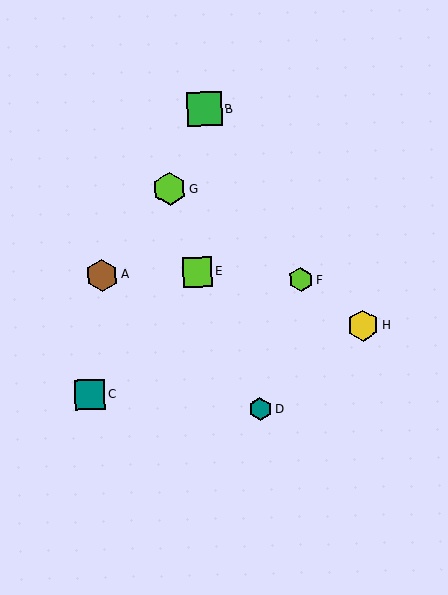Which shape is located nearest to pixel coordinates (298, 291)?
The lime hexagon (labeled F) at (301, 280) is nearest to that location.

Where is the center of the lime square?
The center of the lime square is at (197, 272).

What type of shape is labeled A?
Shape A is a brown hexagon.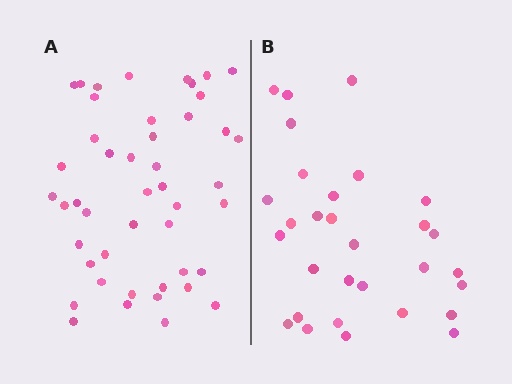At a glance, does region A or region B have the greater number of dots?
Region A (the left region) has more dots.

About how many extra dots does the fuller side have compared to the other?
Region A has approximately 15 more dots than region B.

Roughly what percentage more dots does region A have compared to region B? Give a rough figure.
About 55% more.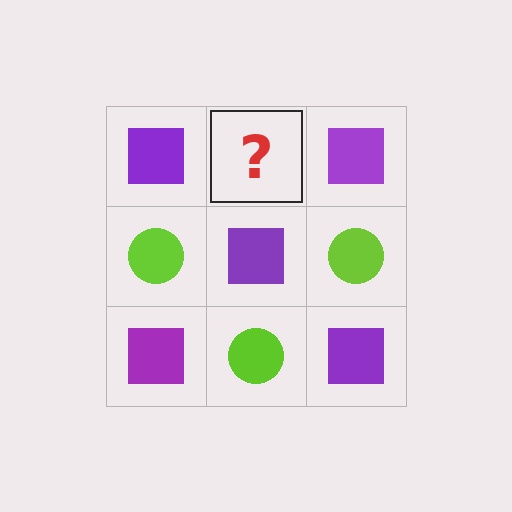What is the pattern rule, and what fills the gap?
The rule is that it alternates purple square and lime circle in a checkerboard pattern. The gap should be filled with a lime circle.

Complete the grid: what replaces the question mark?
The question mark should be replaced with a lime circle.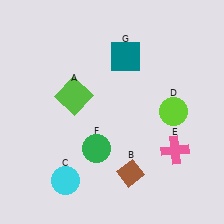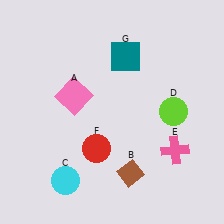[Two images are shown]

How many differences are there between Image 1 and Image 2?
There are 2 differences between the two images.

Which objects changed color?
A changed from lime to pink. F changed from green to red.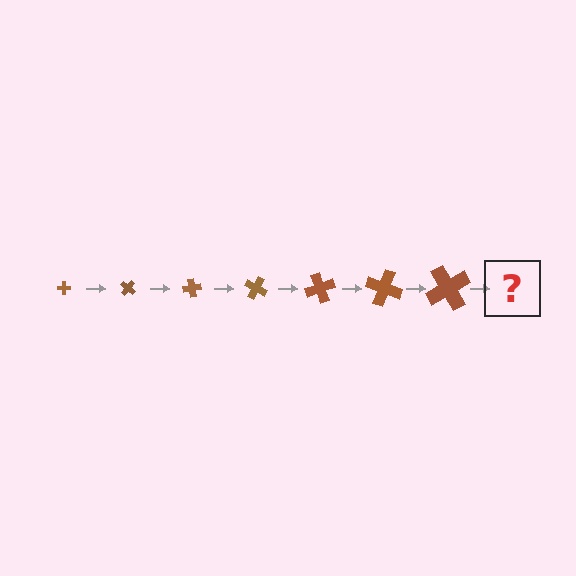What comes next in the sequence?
The next element should be a cross, larger than the previous one and rotated 280 degrees from the start.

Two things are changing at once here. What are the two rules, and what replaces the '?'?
The two rules are that the cross grows larger each step and it rotates 40 degrees each step. The '?' should be a cross, larger than the previous one and rotated 280 degrees from the start.